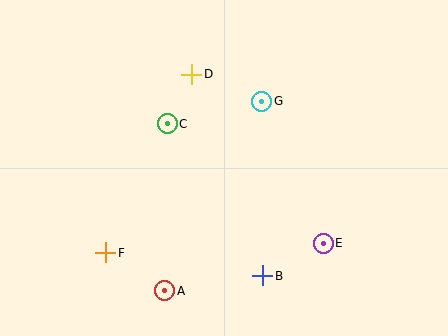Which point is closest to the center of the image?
Point C at (167, 124) is closest to the center.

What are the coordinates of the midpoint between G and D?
The midpoint between G and D is at (227, 88).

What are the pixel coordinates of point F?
Point F is at (106, 253).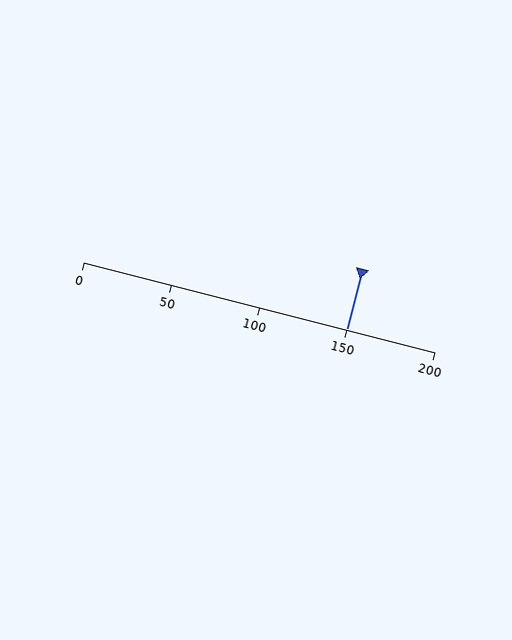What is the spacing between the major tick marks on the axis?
The major ticks are spaced 50 apart.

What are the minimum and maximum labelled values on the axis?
The axis runs from 0 to 200.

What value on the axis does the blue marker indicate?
The marker indicates approximately 150.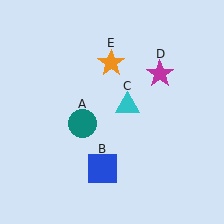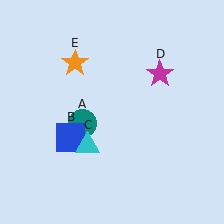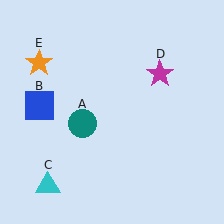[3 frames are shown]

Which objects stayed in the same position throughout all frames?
Teal circle (object A) and magenta star (object D) remained stationary.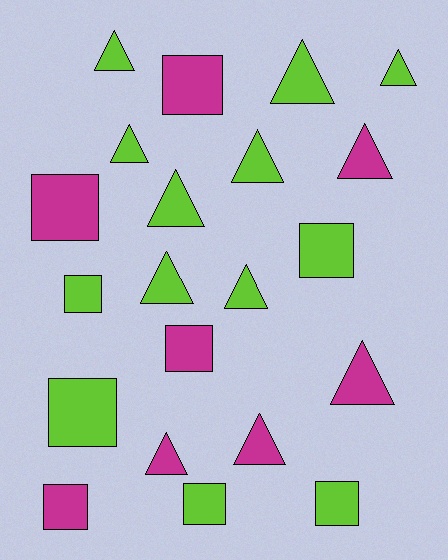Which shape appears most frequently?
Triangle, with 12 objects.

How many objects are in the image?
There are 21 objects.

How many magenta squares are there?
There are 4 magenta squares.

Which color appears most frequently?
Lime, with 13 objects.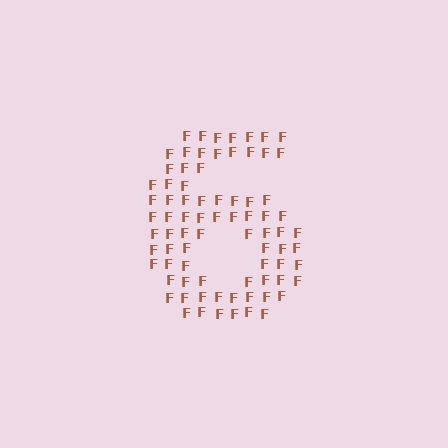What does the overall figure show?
The overall figure shows the digit 6.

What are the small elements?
The small elements are letter F's.